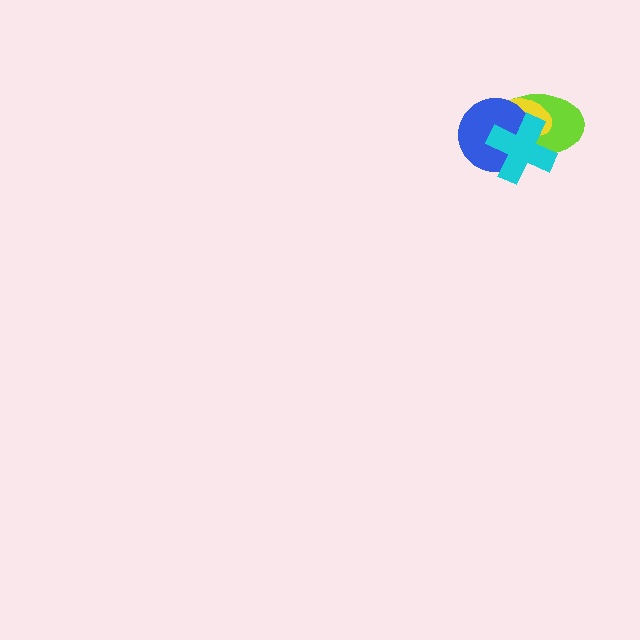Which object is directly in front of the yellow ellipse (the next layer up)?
The blue circle is directly in front of the yellow ellipse.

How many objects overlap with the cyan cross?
3 objects overlap with the cyan cross.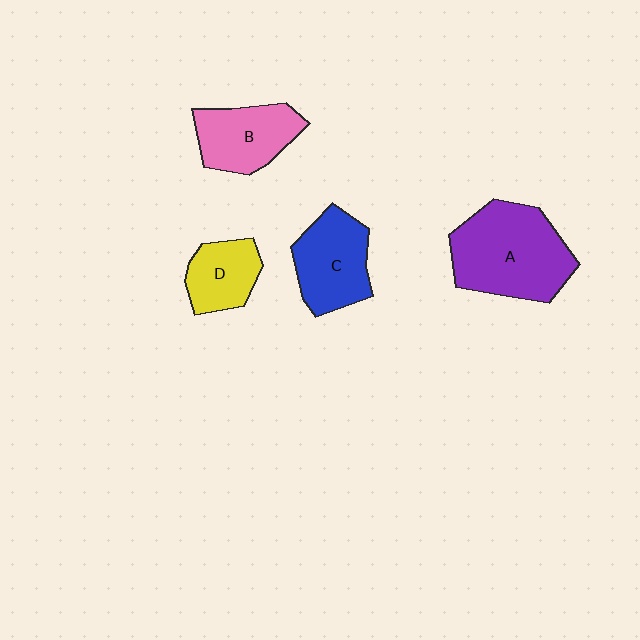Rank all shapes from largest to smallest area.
From largest to smallest: A (purple), C (blue), B (pink), D (yellow).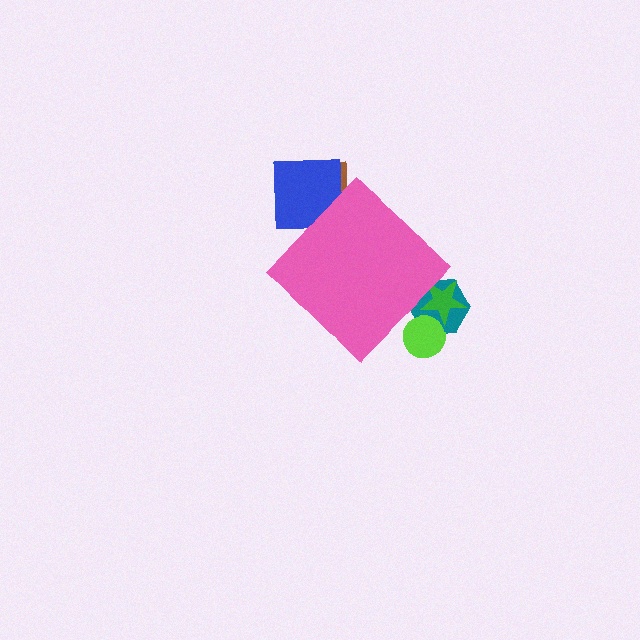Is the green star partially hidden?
Yes, the green star is partially hidden behind the pink diamond.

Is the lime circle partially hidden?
Yes, the lime circle is partially hidden behind the pink diamond.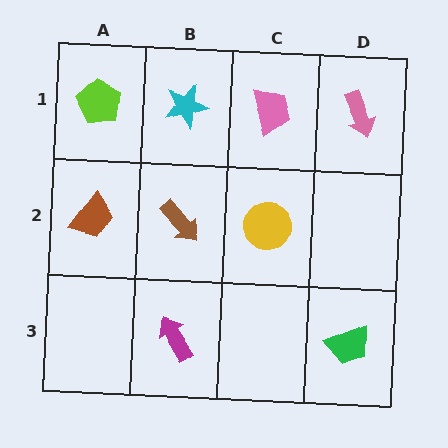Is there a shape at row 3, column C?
No, that cell is empty.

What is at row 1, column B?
A cyan star.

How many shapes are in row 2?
3 shapes.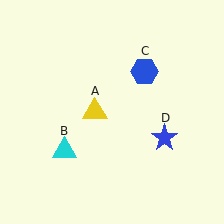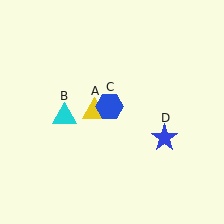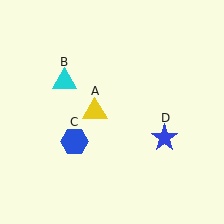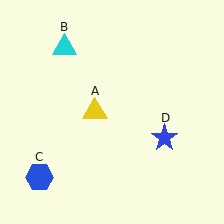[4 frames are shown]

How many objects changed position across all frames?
2 objects changed position: cyan triangle (object B), blue hexagon (object C).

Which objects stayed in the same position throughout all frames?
Yellow triangle (object A) and blue star (object D) remained stationary.